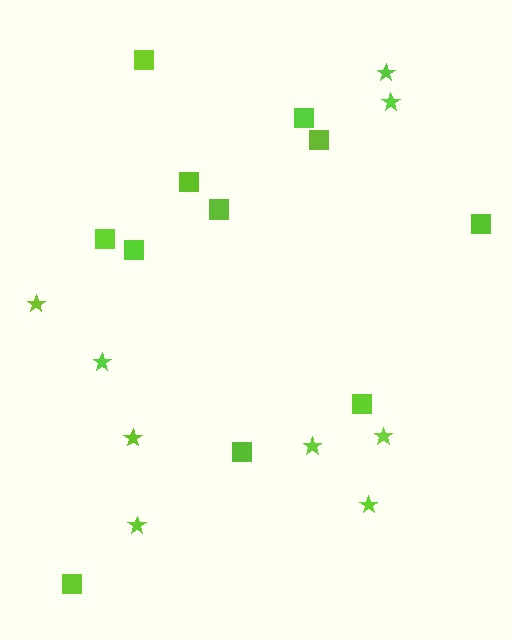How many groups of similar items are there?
There are 2 groups: one group of stars (9) and one group of squares (11).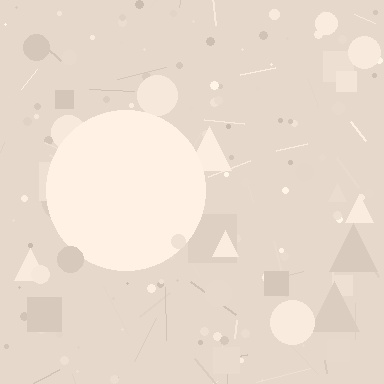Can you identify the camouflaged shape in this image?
The camouflaged shape is a circle.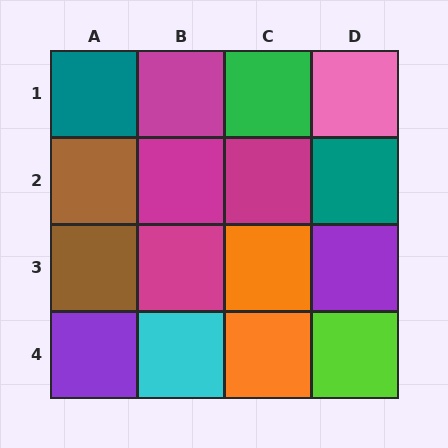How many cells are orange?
2 cells are orange.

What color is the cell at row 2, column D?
Teal.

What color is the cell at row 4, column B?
Cyan.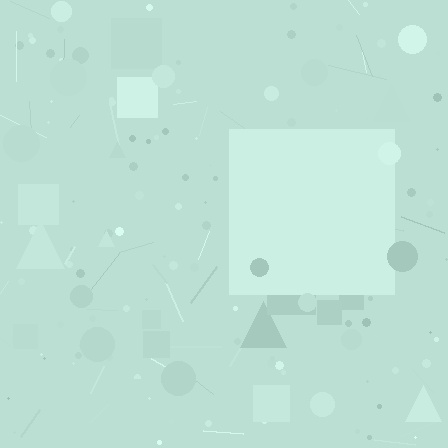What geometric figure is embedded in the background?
A square is embedded in the background.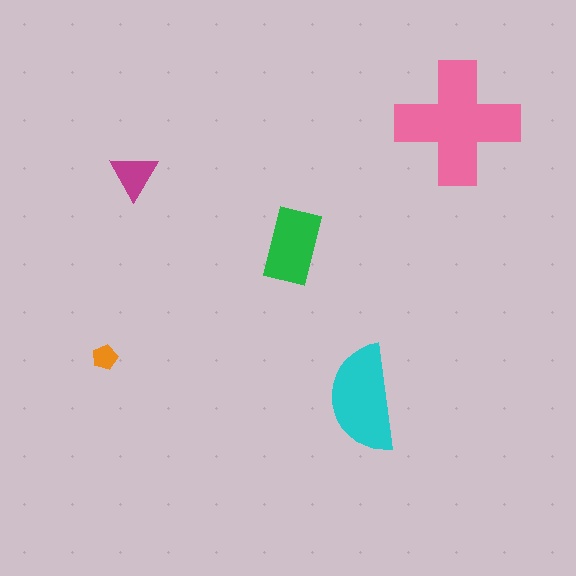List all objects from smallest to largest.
The orange pentagon, the magenta triangle, the green rectangle, the cyan semicircle, the pink cross.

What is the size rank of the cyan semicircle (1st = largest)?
2nd.